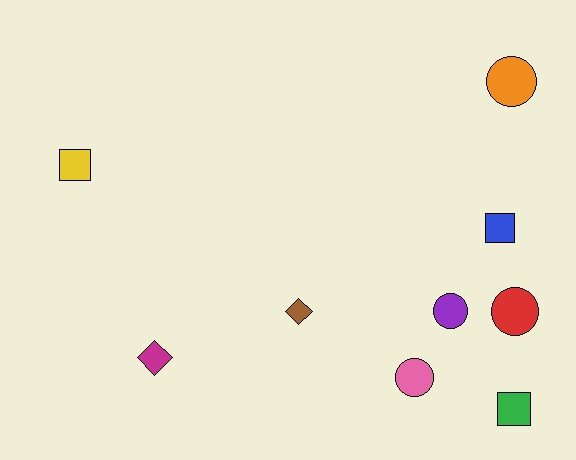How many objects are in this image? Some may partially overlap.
There are 9 objects.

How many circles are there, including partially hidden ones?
There are 4 circles.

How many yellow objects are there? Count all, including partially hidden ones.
There is 1 yellow object.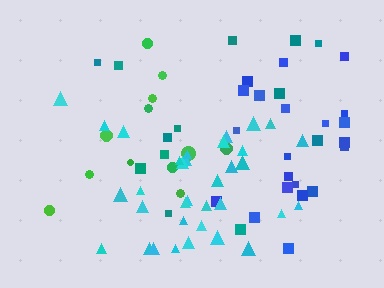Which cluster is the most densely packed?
Cyan.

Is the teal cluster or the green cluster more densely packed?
Green.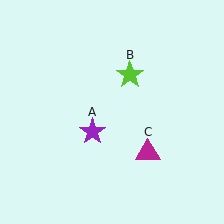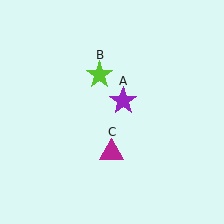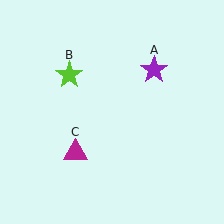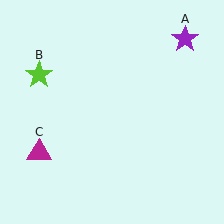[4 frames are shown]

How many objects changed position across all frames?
3 objects changed position: purple star (object A), lime star (object B), magenta triangle (object C).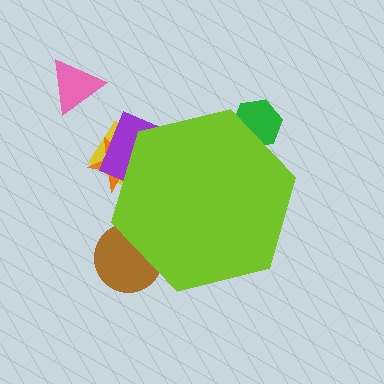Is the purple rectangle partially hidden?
Yes, the purple rectangle is partially hidden behind the lime hexagon.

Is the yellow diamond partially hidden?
Yes, the yellow diamond is partially hidden behind the lime hexagon.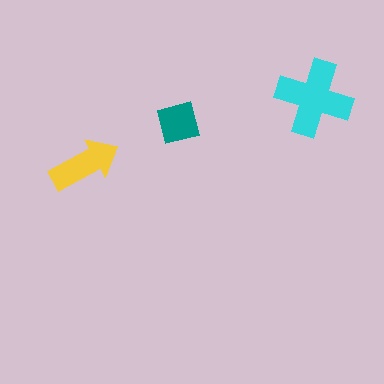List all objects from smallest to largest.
The teal square, the yellow arrow, the cyan cross.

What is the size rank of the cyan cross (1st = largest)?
1st.